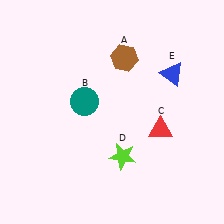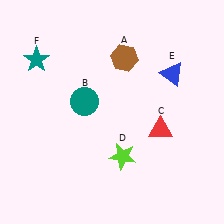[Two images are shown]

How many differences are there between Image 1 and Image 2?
There is 1 difference between the two images.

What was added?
A teal star (F) was added in Image 2.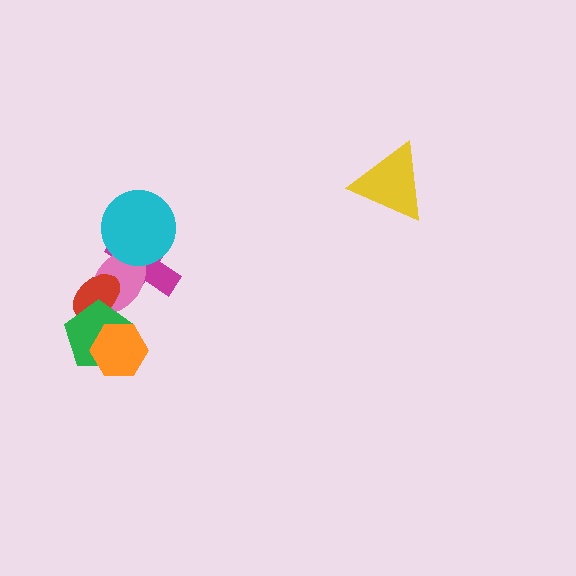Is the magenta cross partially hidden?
Yes, it is partially covered by another shape.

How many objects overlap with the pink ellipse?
4 objects overlap with the pink ellipse.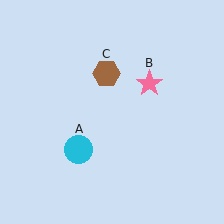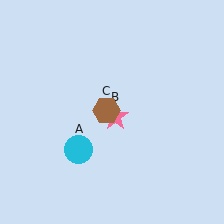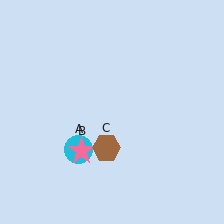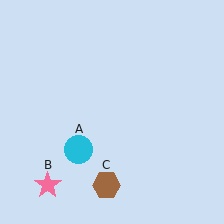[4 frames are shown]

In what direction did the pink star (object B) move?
The pink star (object B) moved down and to the left.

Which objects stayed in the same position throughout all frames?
Cyan circle (object A) remained stationary.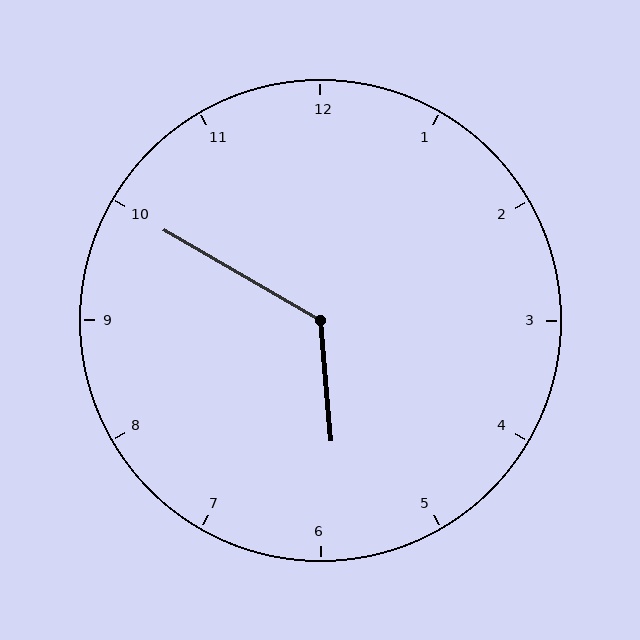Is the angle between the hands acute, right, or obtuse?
It is obtuse.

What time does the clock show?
5:50.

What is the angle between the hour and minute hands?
Approximately 125 degrees.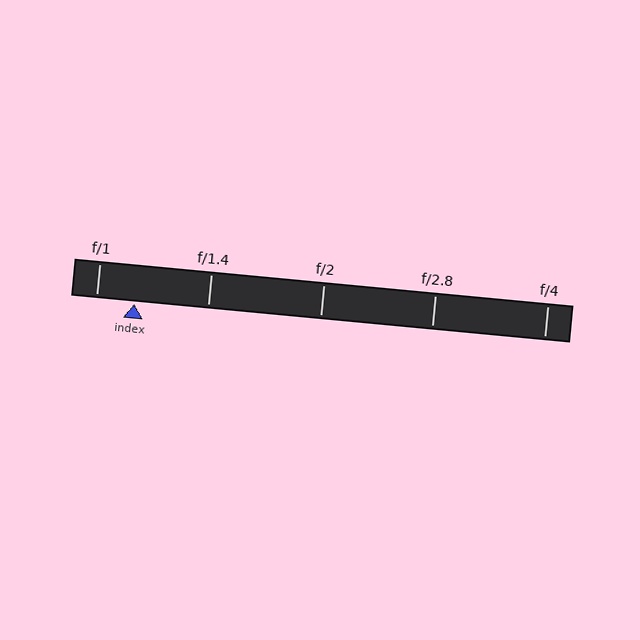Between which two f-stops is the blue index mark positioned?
The index mark is between f/1 and f/1.4.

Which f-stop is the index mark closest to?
The index mark is closest to f/1.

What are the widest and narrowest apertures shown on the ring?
The widest aperture shown is f/1 and the narrowest is f/4.